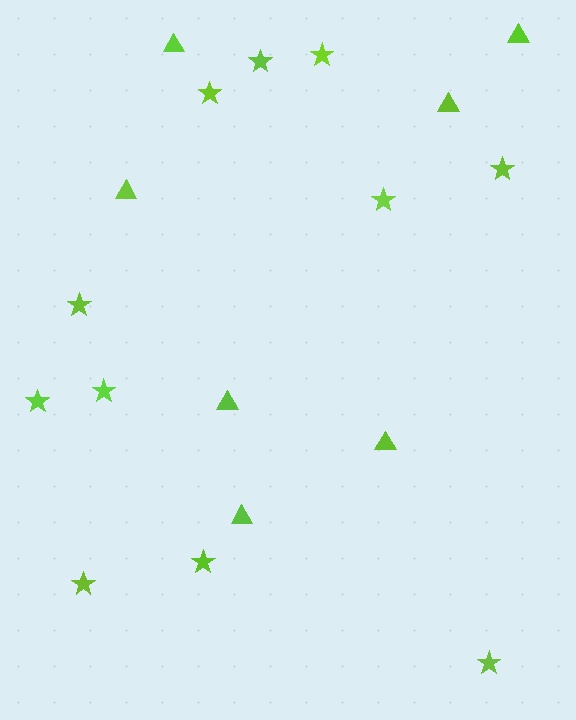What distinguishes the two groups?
There are 2 groups: one group of triangles (7) and one group of stars (11).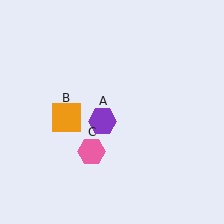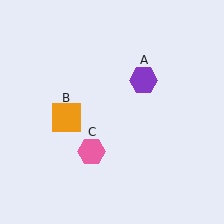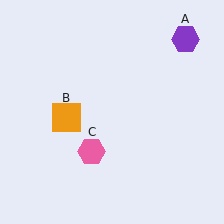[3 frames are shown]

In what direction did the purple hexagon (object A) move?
The purple hexagon (object A) moved up and to the right.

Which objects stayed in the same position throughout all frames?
Orange square (object B) and pink hexagon (object C) remained stationary.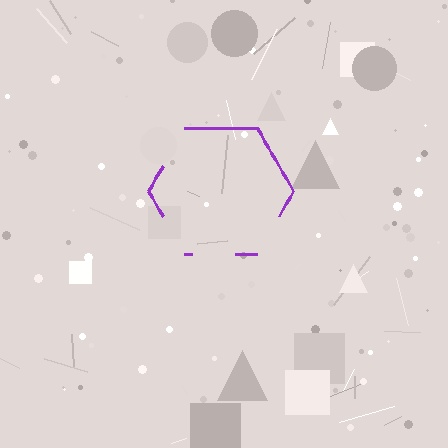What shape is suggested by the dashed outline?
The dashed outline suggests a hexagon.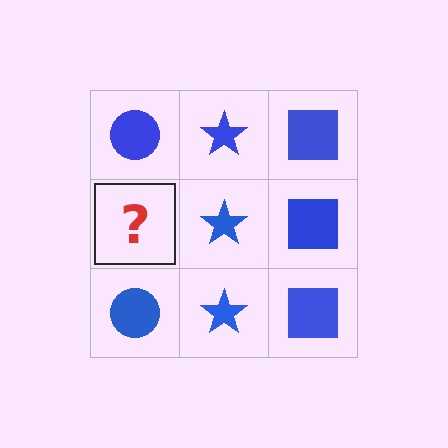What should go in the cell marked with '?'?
The missing cell should contain a blue circle.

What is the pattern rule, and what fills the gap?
The rule is that each column has a consistent shape. The gap should be filled with a blue circle.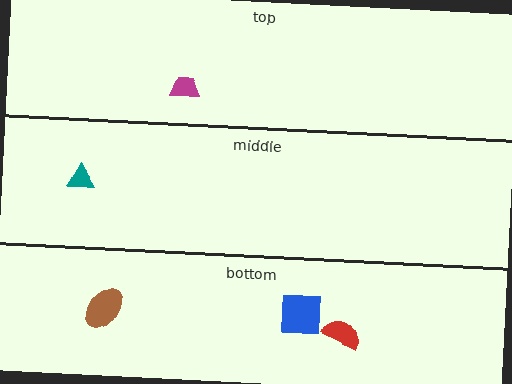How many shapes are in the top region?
1.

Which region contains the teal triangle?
The middle region.